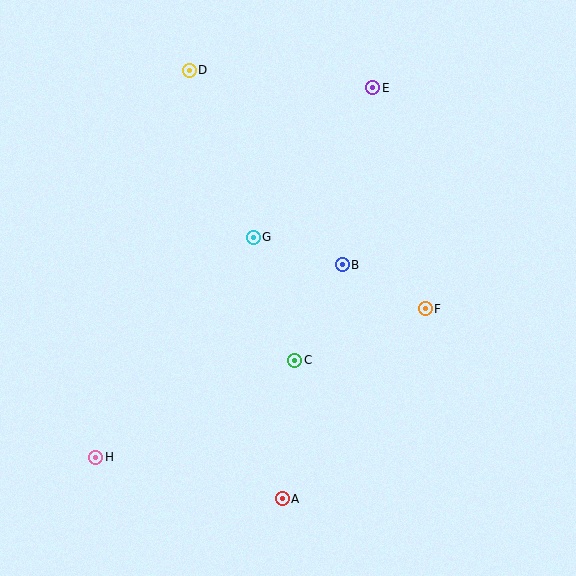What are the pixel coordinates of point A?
Point A is at (282, 499).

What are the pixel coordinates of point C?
Point C is at (295, 360).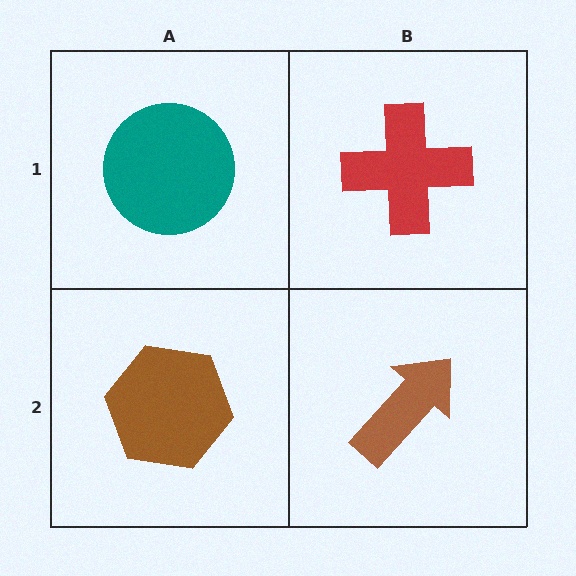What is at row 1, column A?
A teal circle.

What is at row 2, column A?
A brown hexagon.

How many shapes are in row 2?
2 shapes.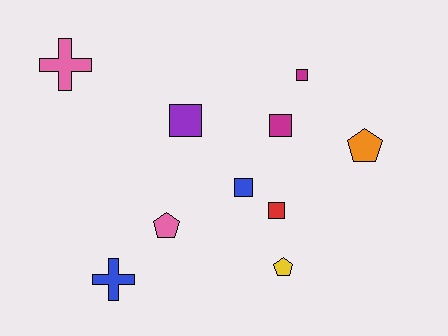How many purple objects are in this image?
There is 1 purple object.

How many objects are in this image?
There are 10 objects.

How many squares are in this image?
There are 5 squares.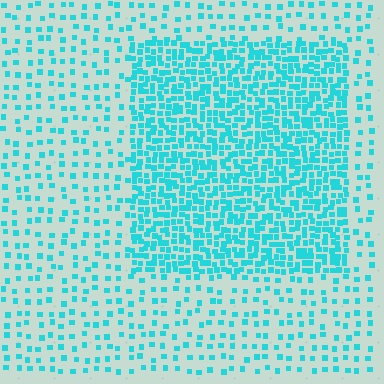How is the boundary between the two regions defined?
The boundary is defined by a change in element density (approximately 2.8x ratio). All elements are the same color, size, and shape.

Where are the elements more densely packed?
The elements are more densely packed inside the rectangle boundary.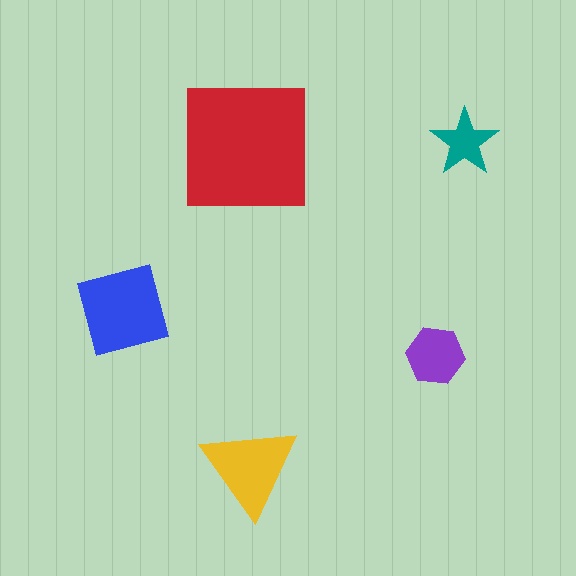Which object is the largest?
The red square.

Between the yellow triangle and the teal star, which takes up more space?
The yellow triangle.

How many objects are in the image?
There are 5 objects in the image.